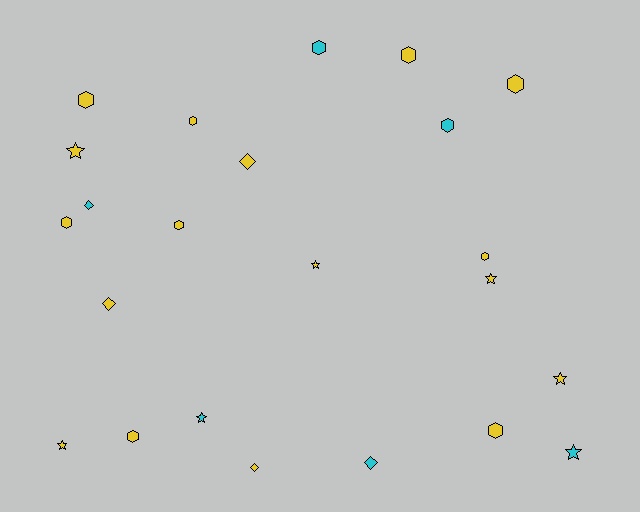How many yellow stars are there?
There are 5 yellow stars.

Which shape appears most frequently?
Hexagon, with 11 objects.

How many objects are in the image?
There are 23 objects.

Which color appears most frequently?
Yellow, with 17 objects.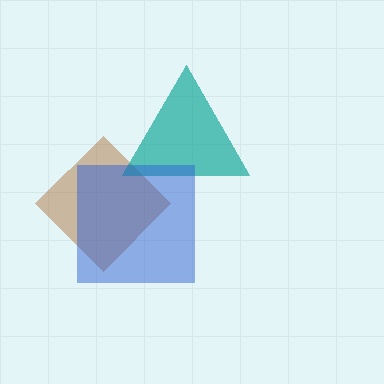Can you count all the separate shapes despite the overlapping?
Yes, there are 3 separate shapes.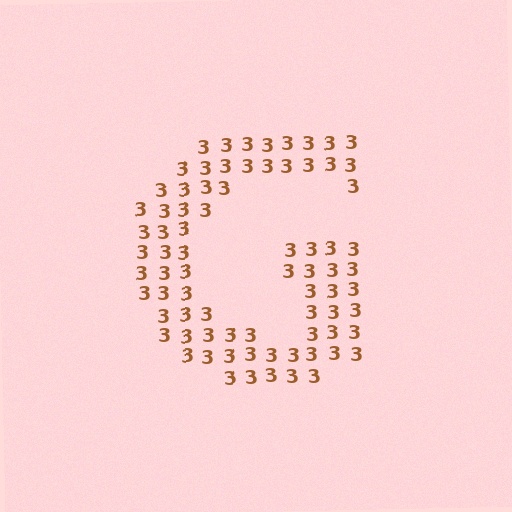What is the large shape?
The large shape is the letter G.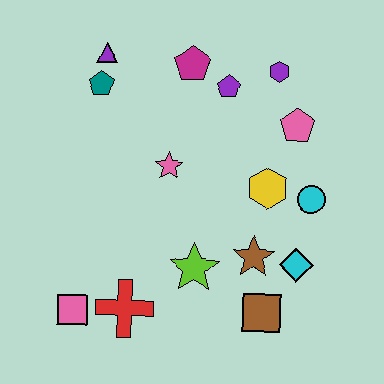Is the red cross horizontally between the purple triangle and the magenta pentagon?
Yes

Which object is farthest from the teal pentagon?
The brown square is farthest from the teal pentagon.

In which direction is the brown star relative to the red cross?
The brown star is to the right of the red cross.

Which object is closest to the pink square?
The red cross is closest to the pink square.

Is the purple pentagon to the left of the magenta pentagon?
No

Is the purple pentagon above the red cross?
Yes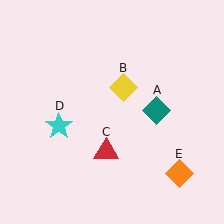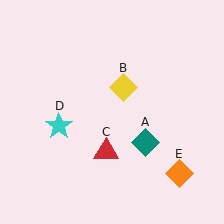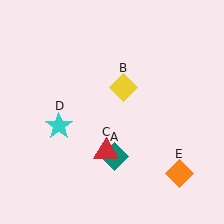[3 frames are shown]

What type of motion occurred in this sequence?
The teal diamond (object A) rotated clockwise around the center of the scene.